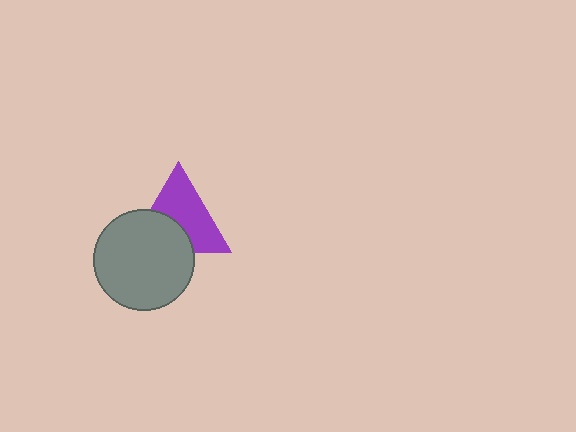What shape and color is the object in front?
The object in front is a gray circle.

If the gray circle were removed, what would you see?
You would see the complete purple triangle.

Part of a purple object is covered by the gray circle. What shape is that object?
It is a triangle.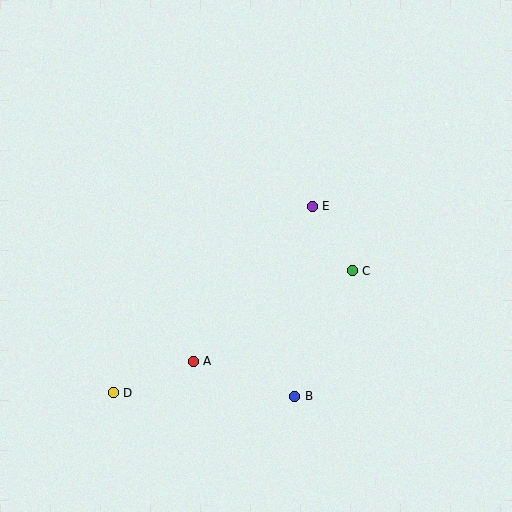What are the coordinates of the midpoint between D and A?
The midpoint between D and A is at (153, 377).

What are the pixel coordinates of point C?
Point C is at (352, 271).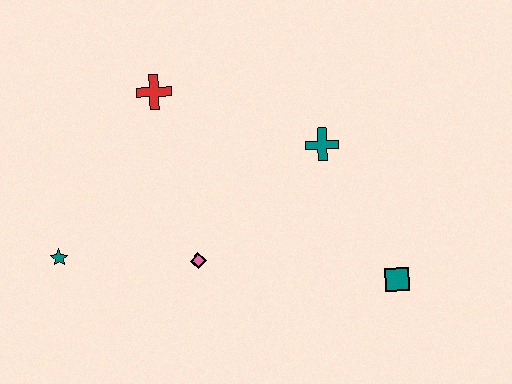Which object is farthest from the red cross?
The teal square is farthest from the red cross.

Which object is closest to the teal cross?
The teal square is closest to the teal cross.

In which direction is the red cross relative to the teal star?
The red cross is above the teal star.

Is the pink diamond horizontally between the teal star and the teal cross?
Yes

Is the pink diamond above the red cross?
No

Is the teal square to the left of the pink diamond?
No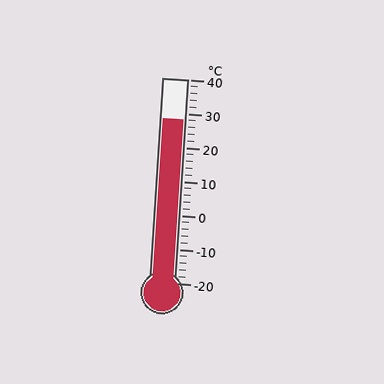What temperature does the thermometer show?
The thermometer shows approximately 28°C.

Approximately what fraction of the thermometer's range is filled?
The thermometer is filled to approximately 80% of its range.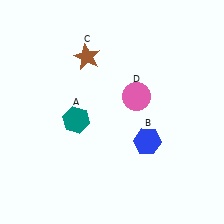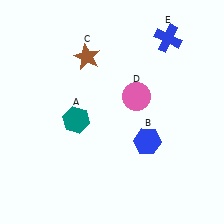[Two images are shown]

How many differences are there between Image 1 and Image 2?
There is 1 difference between the two images.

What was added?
A blue cross (E) was added in Image 2.